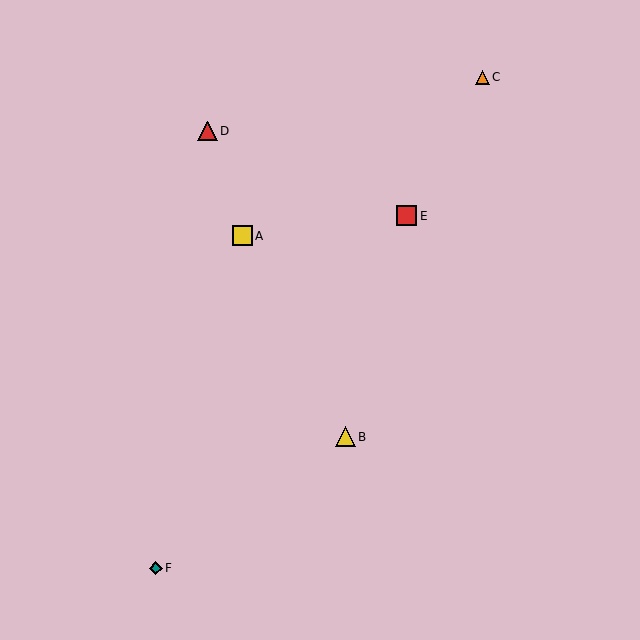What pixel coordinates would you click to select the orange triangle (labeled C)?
Click at (482, 77) to select the orange triangle C.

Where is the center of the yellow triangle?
The center of the yellow triangle is at (346, 437).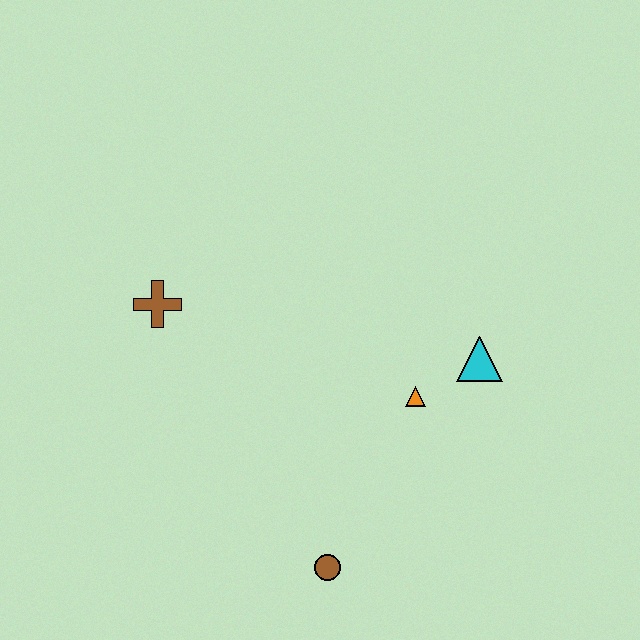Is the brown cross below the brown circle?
No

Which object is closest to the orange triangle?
The cyan triangle is closest to the orange triangle.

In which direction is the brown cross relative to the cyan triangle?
The brown cross is to the left of the cyan triangle.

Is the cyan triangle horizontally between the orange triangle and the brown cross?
No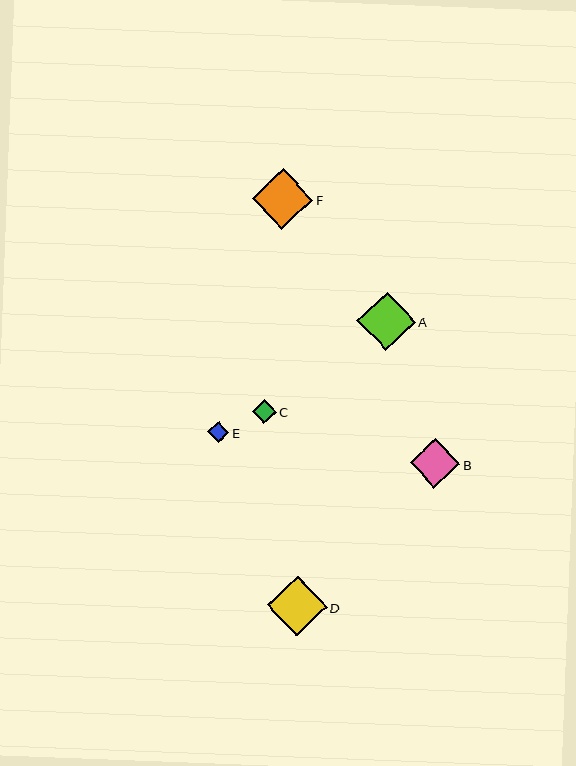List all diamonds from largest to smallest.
From largest to smallest: F, D, A, B, C, E.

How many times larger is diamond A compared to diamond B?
Diamond A is approximately 1.2 times the size of diamond B.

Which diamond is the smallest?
Diamond E is the smallest with a size of approximately 21 pixels.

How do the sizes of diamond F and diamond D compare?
Diamond F and diamond D are approximately the same size.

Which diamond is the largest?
Diamond F is the largest with a size of approximately 61 pixels.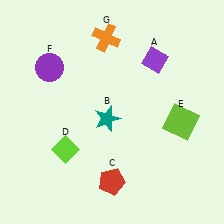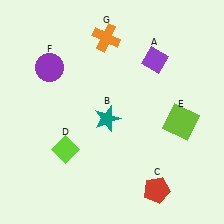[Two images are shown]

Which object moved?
The red pentagon (C) moved right.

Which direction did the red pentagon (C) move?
The red pentagon (C) moved right.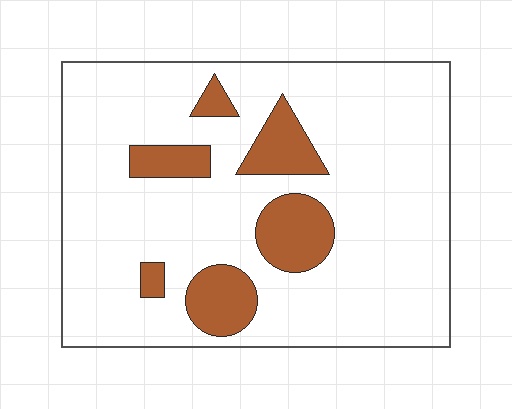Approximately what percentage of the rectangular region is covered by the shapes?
Approximately 15%.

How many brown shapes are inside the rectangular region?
6.